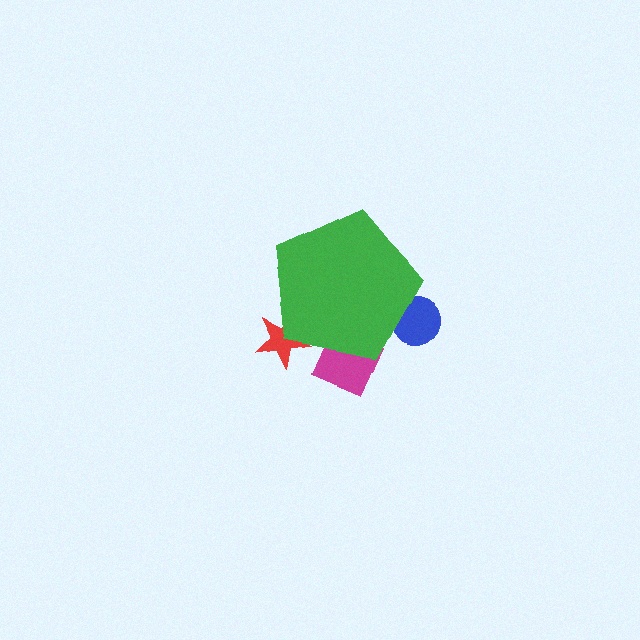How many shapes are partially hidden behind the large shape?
3 shapes are partially hidden.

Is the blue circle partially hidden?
Yes, the blue circle is partially hidden behind the green pentagon.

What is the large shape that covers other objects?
A green pentagon.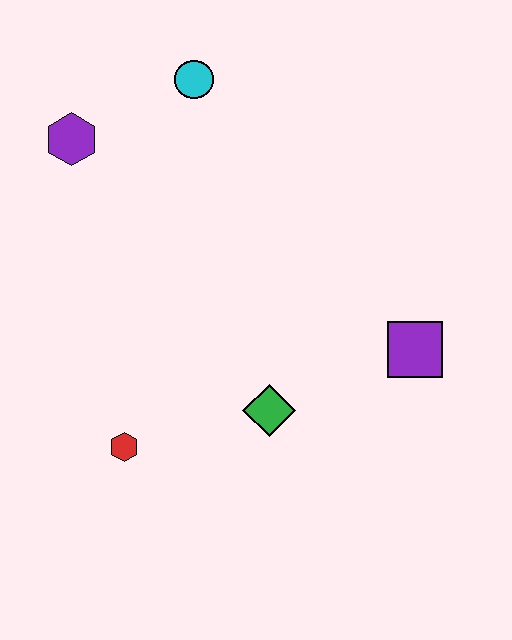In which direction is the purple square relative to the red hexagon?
The purple square is to the right of the red hexagon.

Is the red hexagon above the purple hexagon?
No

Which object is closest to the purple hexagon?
The cyan circle is closest to the purple hexagon.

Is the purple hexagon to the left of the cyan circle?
Yes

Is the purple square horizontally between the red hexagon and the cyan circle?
No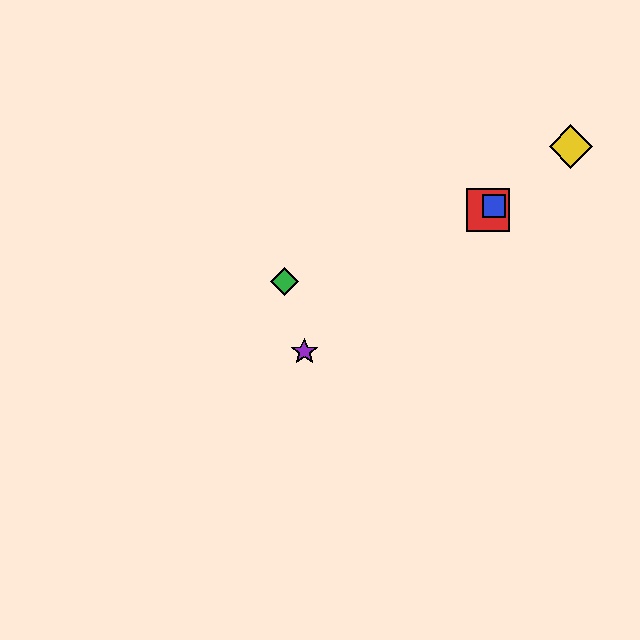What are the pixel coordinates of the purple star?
The purple star is at (304, 351).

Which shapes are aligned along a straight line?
The red square, the blue square, the yellow diamond, the purple star are aligned along a straight line.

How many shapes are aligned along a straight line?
4 shapes (the red square, the blue square, the yellow diamond, the purple star) are aligned along a straight line.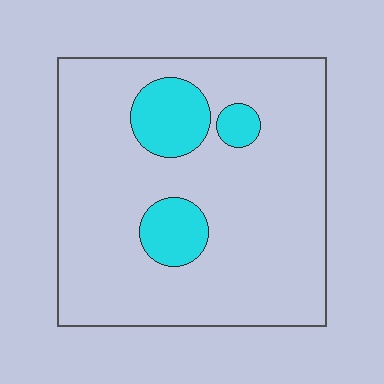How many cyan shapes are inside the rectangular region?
3.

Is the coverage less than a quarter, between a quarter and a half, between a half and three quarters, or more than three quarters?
Less than a quarter.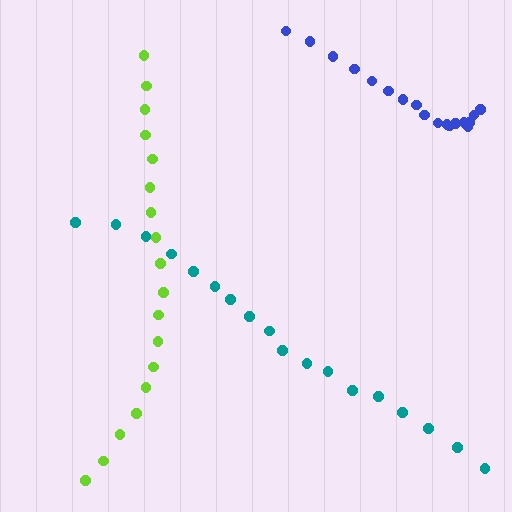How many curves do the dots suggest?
There are 3 distinct paths.